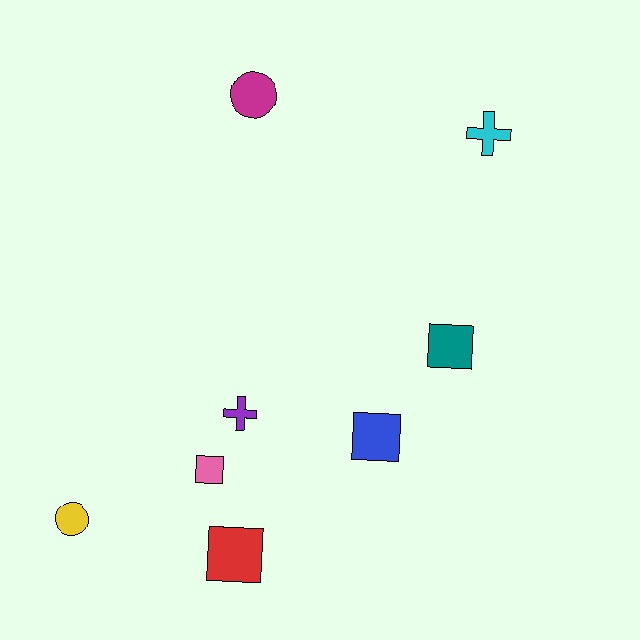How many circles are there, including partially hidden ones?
There are 2 circles.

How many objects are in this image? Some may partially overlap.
There are 8 objects.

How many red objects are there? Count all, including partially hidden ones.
There is 1 red object.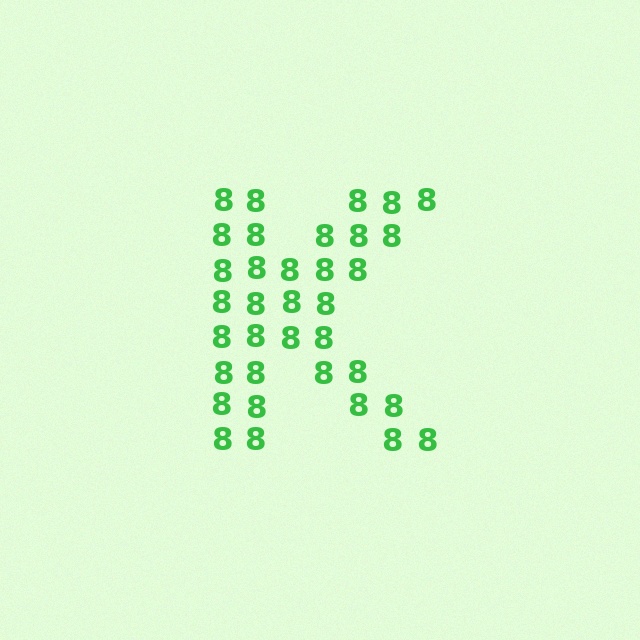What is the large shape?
The large shape is the letter K.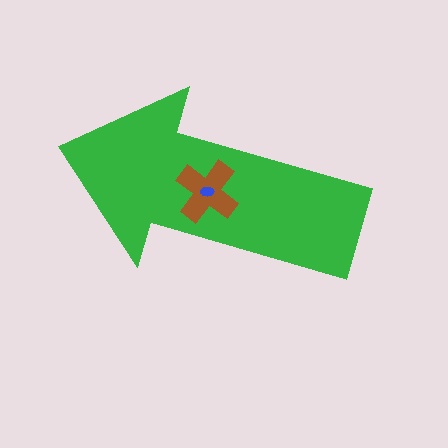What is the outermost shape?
The green arrow.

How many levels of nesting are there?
3.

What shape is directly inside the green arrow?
The brown cross.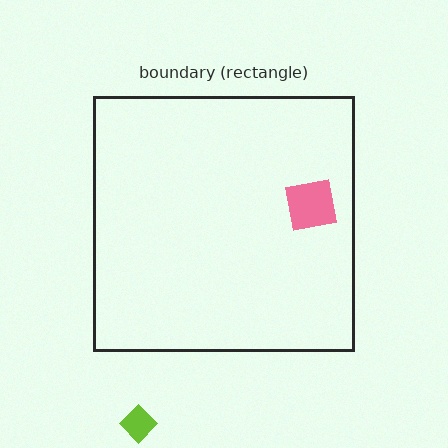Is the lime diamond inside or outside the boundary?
Outside.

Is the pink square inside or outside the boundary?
Inside.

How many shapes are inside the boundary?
1 inside, 1 outside.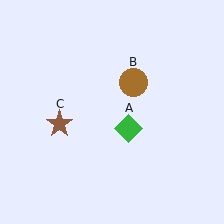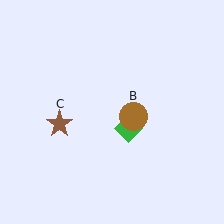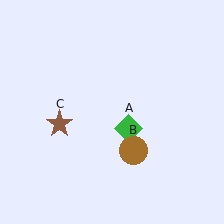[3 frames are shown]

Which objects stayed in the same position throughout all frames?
Green diamond (object A) and brown star (object C) remained stationary.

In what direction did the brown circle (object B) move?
The brown circle (object B) moved down.